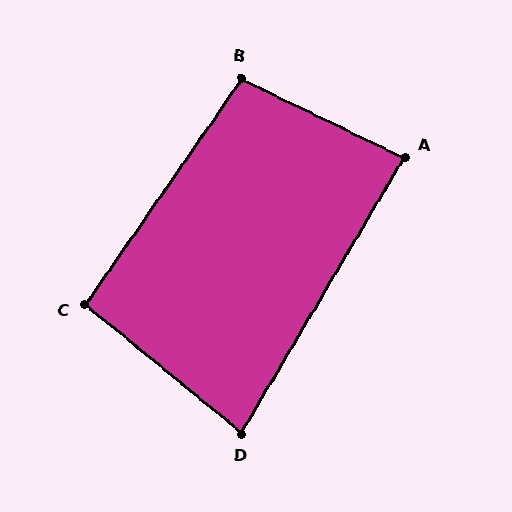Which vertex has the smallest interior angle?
D, at approximately 81 degrees.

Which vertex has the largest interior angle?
B, at approximately 99 degrees.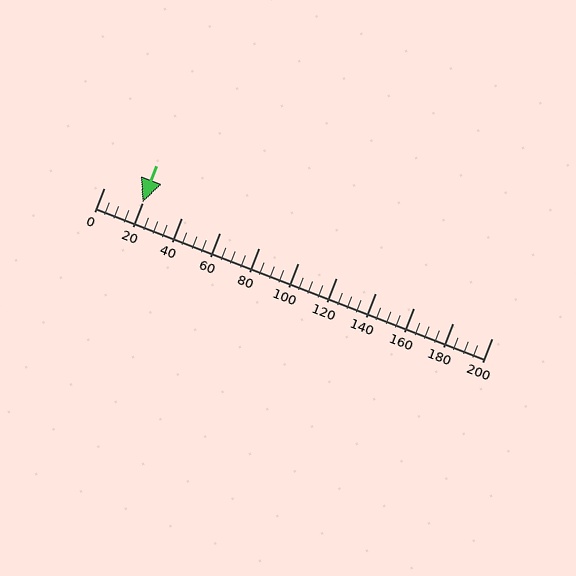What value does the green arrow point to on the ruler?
The green arrow points to approximately 20.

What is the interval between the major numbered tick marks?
The major tick marks are spaced 20 units apart.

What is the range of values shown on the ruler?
The ruler shows values from 0 to 200.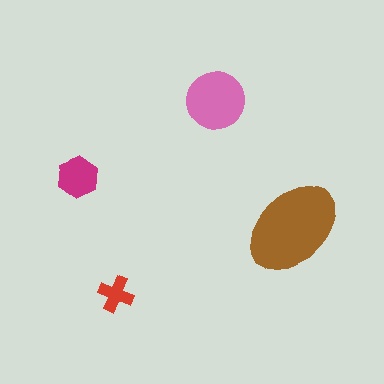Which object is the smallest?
The red cross.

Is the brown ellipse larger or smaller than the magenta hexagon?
Larger.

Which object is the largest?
The brown ellipse.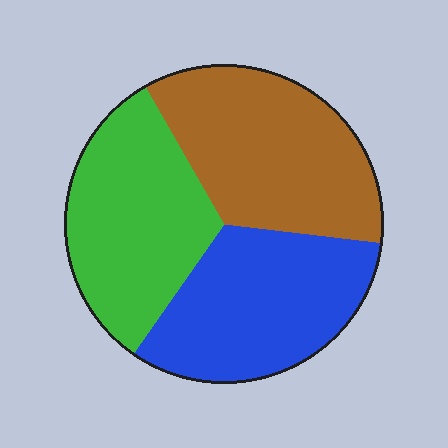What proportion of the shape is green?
Green takes up about one third (1/3) of the shape.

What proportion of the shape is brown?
Brown covers roughly 35% of the shape.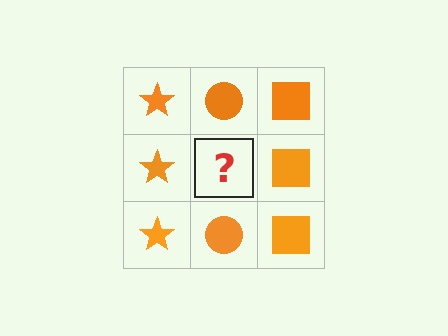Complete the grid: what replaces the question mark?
The question mark should be replaced with an orange circle.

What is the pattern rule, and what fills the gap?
The rule is that each column has a consistent shape. The gap should be filled with an orange circle.